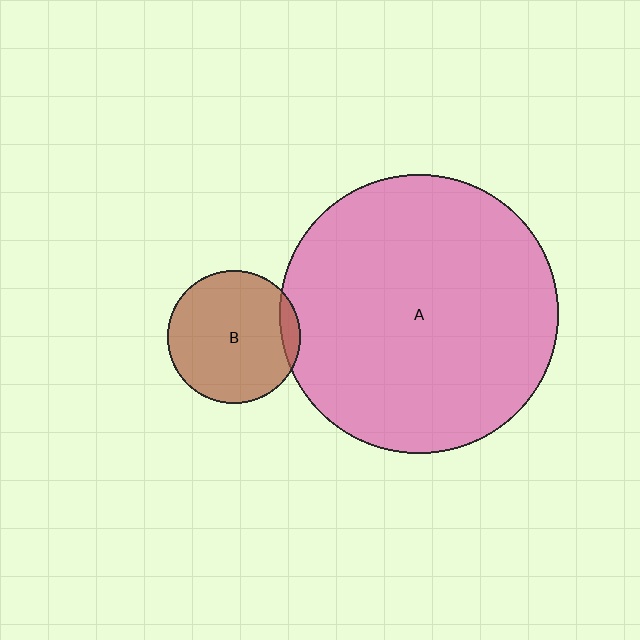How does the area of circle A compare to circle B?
Approximately 4.4 times.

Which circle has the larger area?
Circle A (pink).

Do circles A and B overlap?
Yes.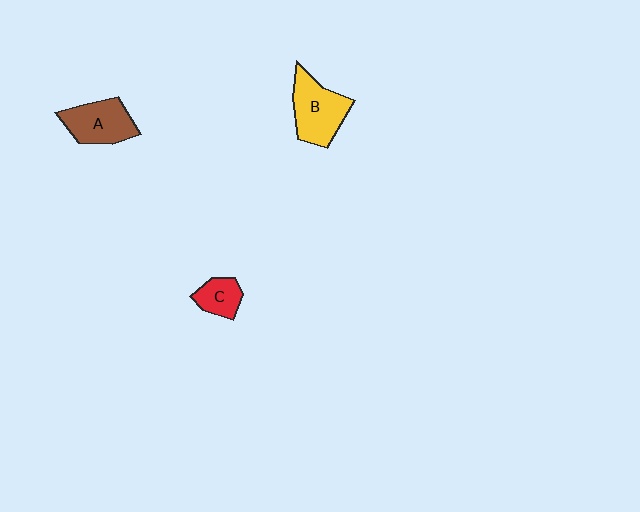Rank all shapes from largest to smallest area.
From largest to smallest: B (yellow), A (brown), C (red).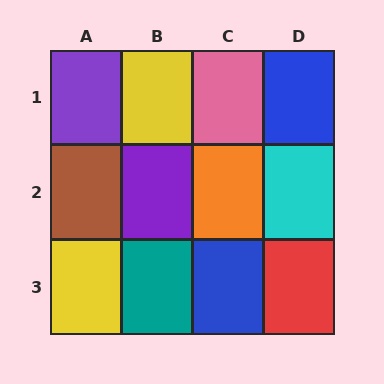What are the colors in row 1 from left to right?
Purple, yellow, pink, blue.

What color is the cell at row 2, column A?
Brown.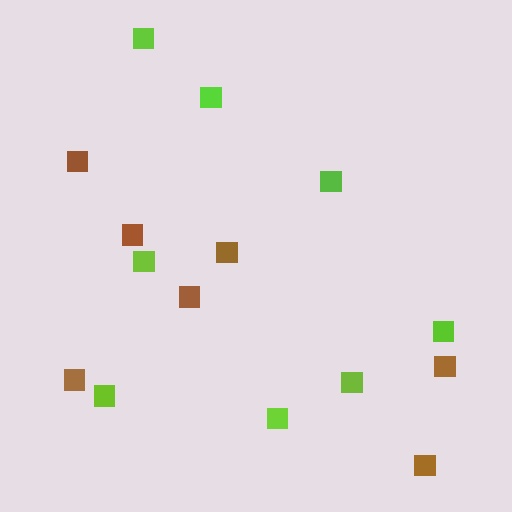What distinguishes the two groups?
There are 2 groups: one group of brown squares (7) and one group of lime squares (8).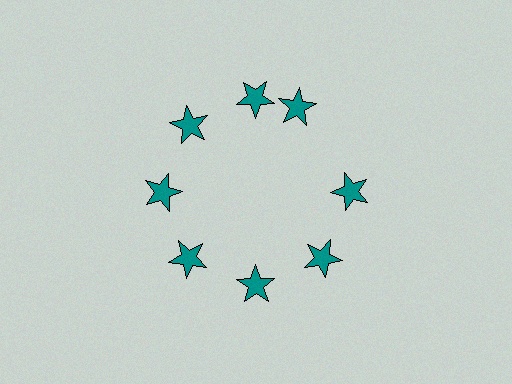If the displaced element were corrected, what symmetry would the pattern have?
It would have 8-fold rotational symmetry — the pattern would map onto itself every 45 degrees.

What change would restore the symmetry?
The symmetry would be restored by rotating it back into even spacing with its neighbors so that all 8 stars sit at equal angles and equal distance from the center.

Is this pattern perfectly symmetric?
No. The 8 teal stars are arranged in a ring, but one element near the 2 o'clock position is rotated out of alignment along the ring, breaking the 8-fold rotational symmetry.